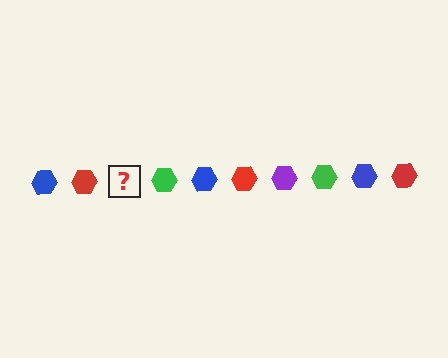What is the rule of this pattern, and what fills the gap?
The rule is that the pattern cycles through blue, red, purple, green hexagons. The gap should be filled with a purple hexagon.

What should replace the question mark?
The question mark should be replaced with a purple hexagon.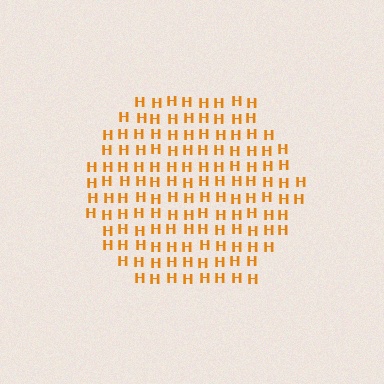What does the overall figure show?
The overall figure shows a hexagon.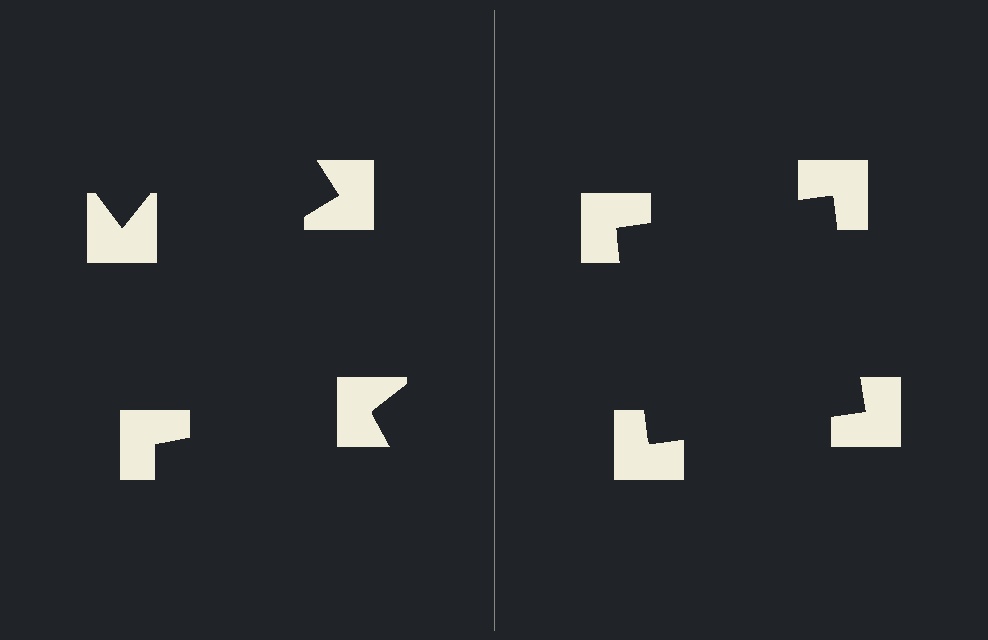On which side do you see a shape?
An illusory square appears on the right side. On the left side the wedge cuts are rotated, so no coherent shape forms.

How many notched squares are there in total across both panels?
8 — 4 on each side.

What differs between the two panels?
The notched squares are positioned identically on both sides; only the wedge orientations differ. On the right they align to a square; on the left they are misaligned.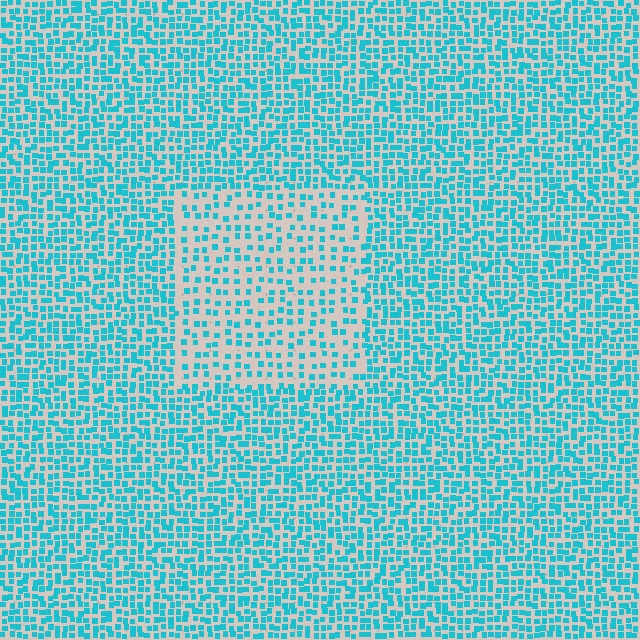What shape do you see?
I see a rectangle.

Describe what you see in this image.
The image contains small cyan elements arranged at two different densities. A rectangle-shaped region is visible where the elements are less densely packed than the surrounding area.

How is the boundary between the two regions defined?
The boundary is defined by a change in element density (approximately 1.9x ratio). All elements are the same color, size, and shape.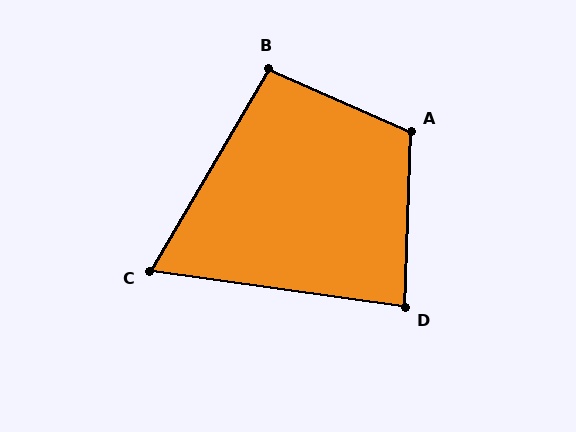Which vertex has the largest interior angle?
A, at approximately 112 degrees.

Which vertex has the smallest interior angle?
C, at approximately 68 degrees.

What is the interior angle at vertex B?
Approximately 96 degrees (obtuse).